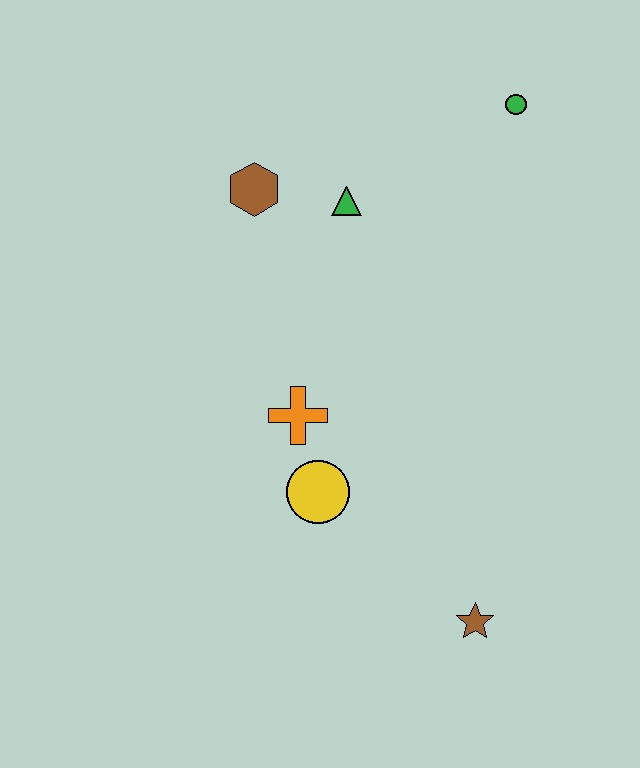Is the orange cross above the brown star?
Yes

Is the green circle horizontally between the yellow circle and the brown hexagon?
No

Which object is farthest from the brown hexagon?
The brown star is farthest from the brown hexagon.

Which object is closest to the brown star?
The yellow circle is closest to the brown star.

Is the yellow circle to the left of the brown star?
Yes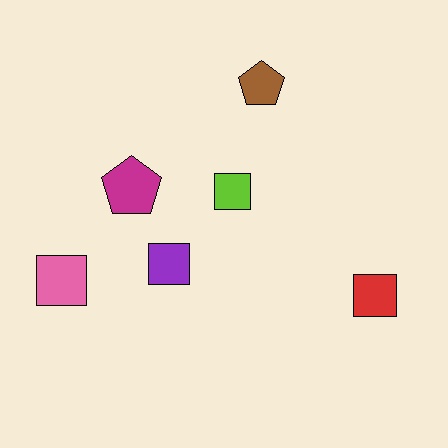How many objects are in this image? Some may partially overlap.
There are 6 objects.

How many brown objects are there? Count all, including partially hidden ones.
There is 1 brown object.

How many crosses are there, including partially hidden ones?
There are no crosses.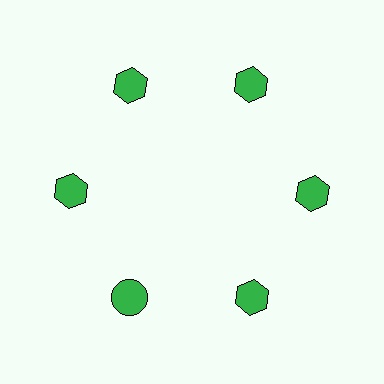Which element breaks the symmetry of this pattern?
The green circle at roughly the 7 o'clock position breaks the symmetry. All other shapes are green hexagons.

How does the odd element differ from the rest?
It has a different shape: circle instead of hexagon.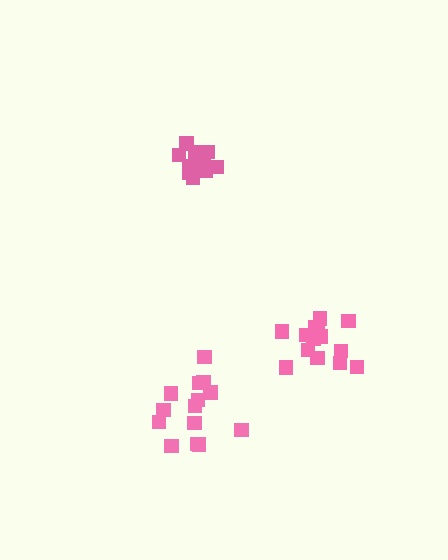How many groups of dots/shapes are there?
There are 3 groups.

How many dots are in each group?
Group 1: 14 dots, Group 2: 13 dots, Group 3: 14 dots (41 total).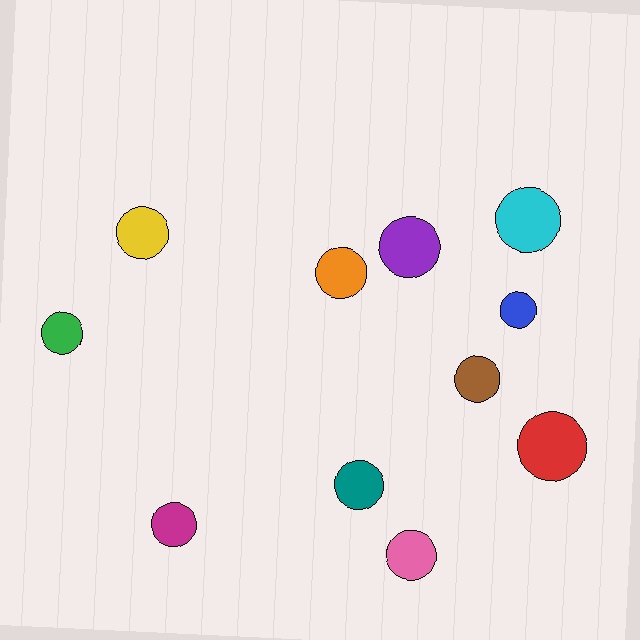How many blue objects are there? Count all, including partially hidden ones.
There is 1 blue object.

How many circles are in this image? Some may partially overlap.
There are 11 circles.